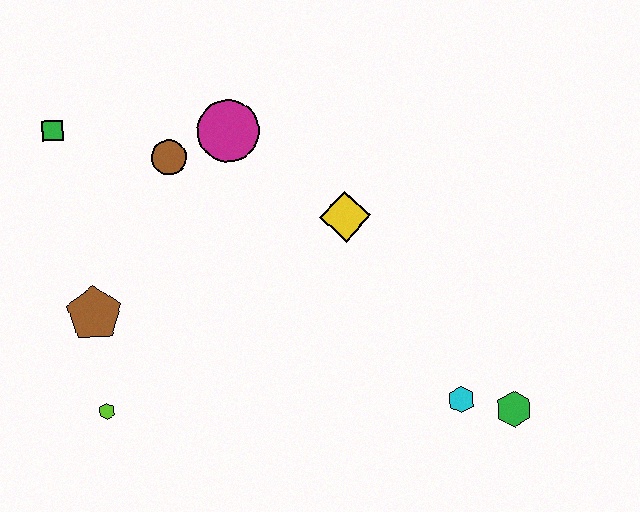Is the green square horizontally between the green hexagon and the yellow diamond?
No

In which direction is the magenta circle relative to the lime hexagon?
The magenta circle is above the lime hexagon.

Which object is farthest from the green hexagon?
The green square is farthest from the green hexagon.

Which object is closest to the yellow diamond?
The magenta circle is closest to the yellow diamond.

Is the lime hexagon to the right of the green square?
Yes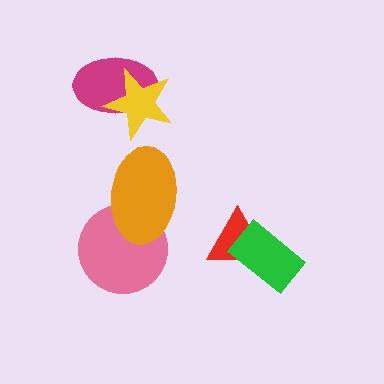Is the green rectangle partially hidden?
No, no other shape covers it.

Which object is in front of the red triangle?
The green rectangle is in front of the red triangle.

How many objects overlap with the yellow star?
1 object overlaps with the yellow star.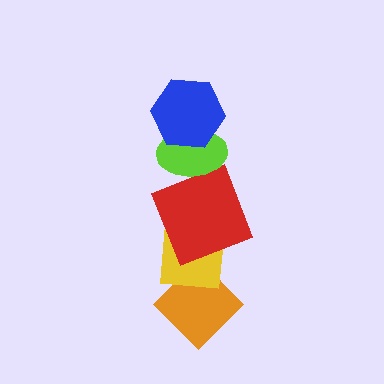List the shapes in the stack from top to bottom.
From top to bottom: the blue hexagon, the lime ellipse, the red square, the yellow square, the orange diamond.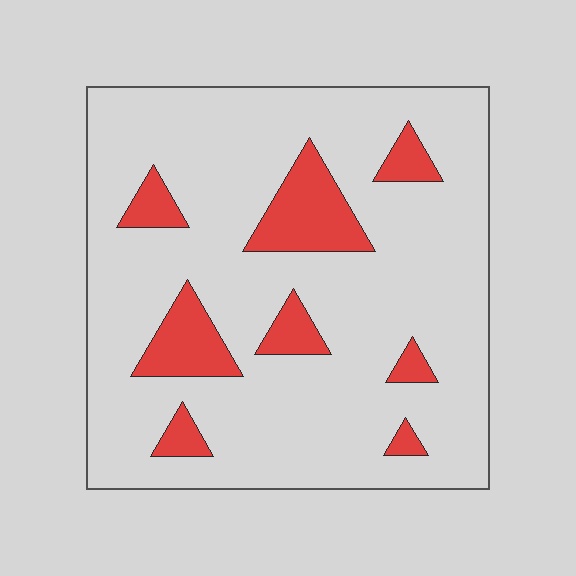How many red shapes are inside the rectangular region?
8.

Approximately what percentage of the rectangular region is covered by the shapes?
Approximately 15%.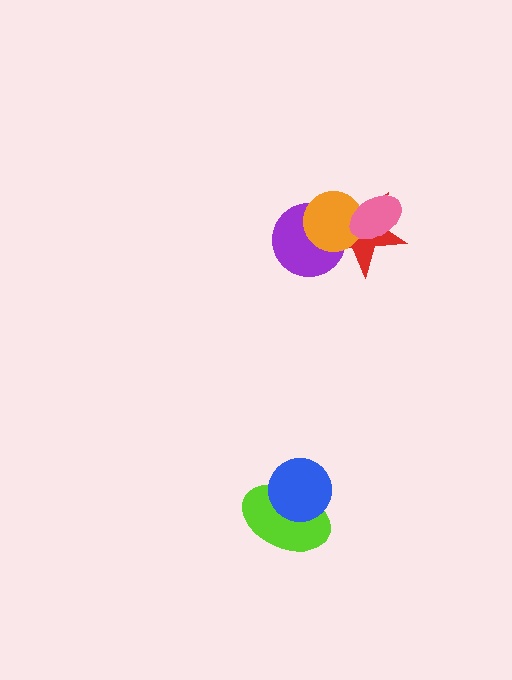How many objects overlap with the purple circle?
2 objects overlap with the purple circle.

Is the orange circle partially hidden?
Yes, it is partially covered by another shape.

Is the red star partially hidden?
Yes, it is partially covered by another shape.